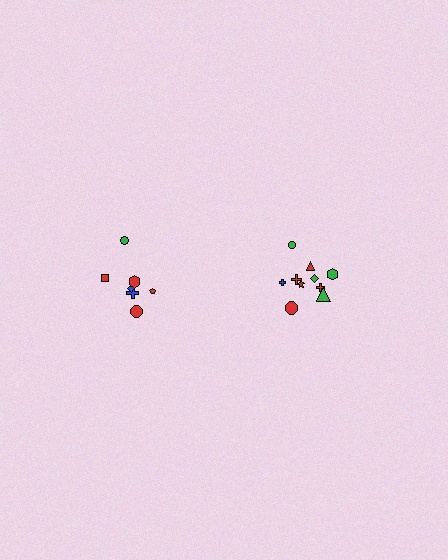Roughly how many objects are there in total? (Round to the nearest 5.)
Roughly 15 objects in total.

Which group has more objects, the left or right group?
The right group.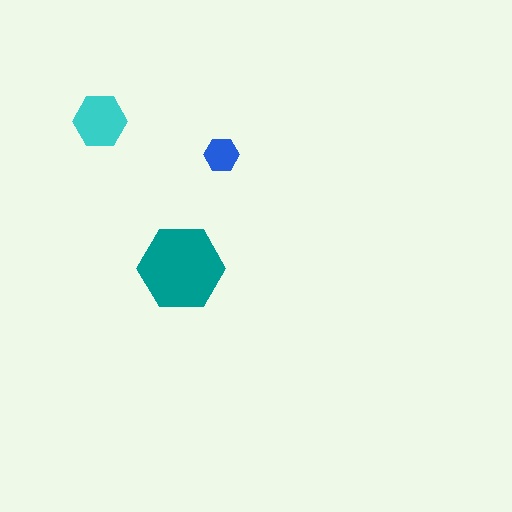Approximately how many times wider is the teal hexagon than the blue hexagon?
About 2.5 times wider.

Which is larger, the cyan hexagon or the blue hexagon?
The cyan one.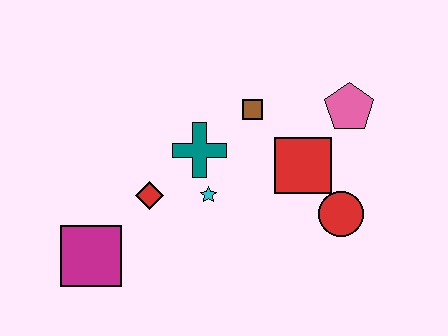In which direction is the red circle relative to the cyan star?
The red circle is to the right of the cyan star.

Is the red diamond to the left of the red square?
Yes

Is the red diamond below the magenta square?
No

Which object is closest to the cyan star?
The teal cross is closest to the cyan star.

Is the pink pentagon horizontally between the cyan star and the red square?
No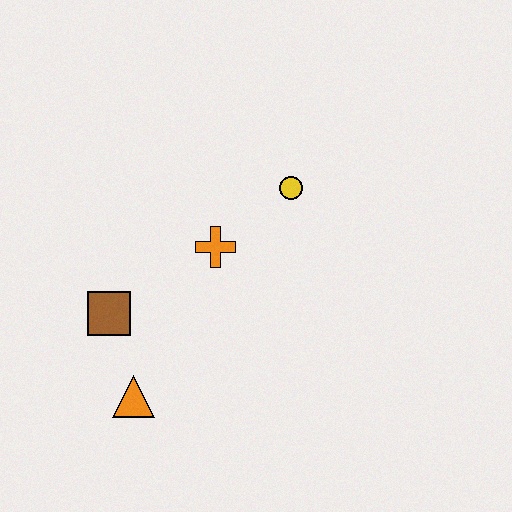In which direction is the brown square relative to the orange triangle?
The brown square is above the orange triangle.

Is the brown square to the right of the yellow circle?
No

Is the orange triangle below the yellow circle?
Yes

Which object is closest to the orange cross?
The yellow circle is closest to the orange cross.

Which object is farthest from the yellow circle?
The orange triangle is farthest from the yellow circle.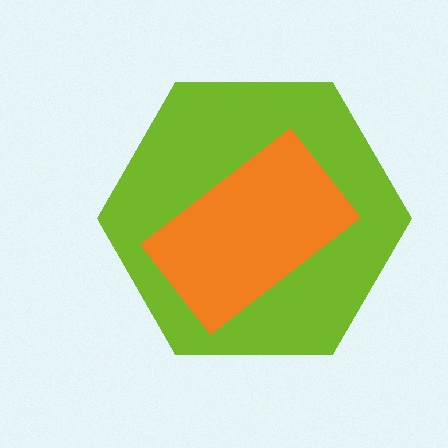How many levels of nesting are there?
2.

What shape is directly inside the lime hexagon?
The orange rectangle.